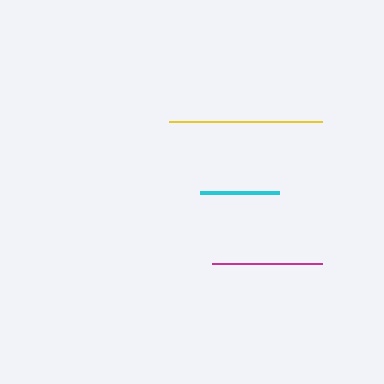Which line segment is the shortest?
The cyan line is the shortest at approximately 79 pixels.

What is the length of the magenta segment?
The magenta segment is approximately 110 pixels long.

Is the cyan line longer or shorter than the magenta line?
The magenta line is longer than the cyan line.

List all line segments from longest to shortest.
From longest to shortest: yellow, magenta, cyan.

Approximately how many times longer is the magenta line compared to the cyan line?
The magenta line is approximately 1.4 times the length of the cyan line.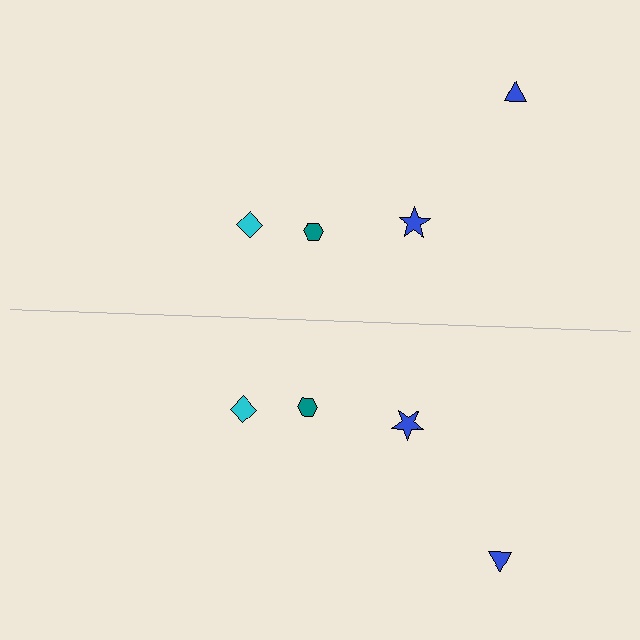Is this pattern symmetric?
Yes, this pattern has bilateral (reflection) symmetry.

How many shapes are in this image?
There are 8 shapes in this image.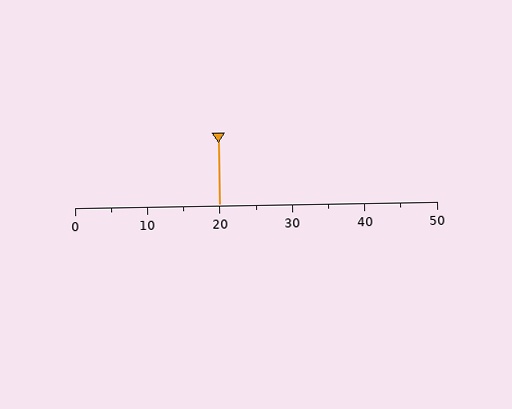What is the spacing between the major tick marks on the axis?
The major ticks are spaced 10 apart.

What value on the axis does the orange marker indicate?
The marker indicates approximately 20.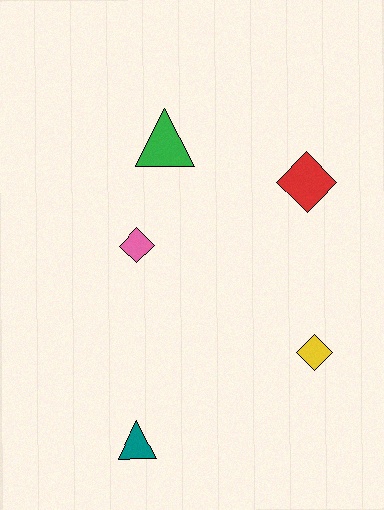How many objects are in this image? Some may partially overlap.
There are 5 objects.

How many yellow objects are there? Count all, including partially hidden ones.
There is 1 yellow object.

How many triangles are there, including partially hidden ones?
There are 2 triangles.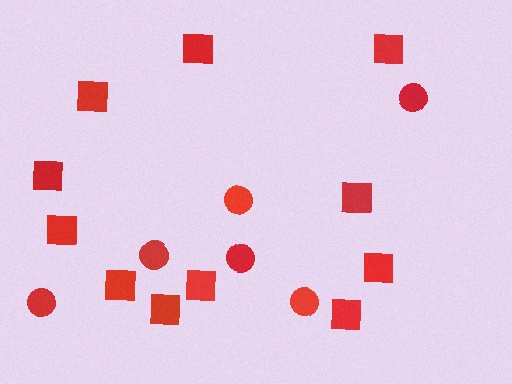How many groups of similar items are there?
There are 2 groups: one group of squares (11) and one group of circles (6).